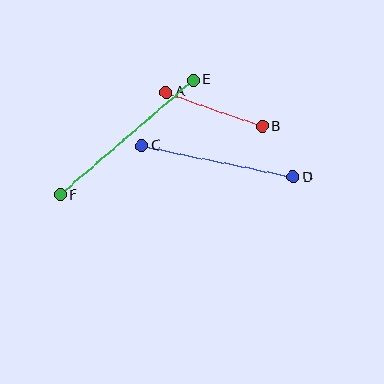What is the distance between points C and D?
The distance is approximately 155 pixels.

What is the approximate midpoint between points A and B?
The midpoint is at approximately (214, 110) pixels.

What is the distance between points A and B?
The distance is approximately 102 pixels.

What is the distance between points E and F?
The distance is approximately 175 pixels.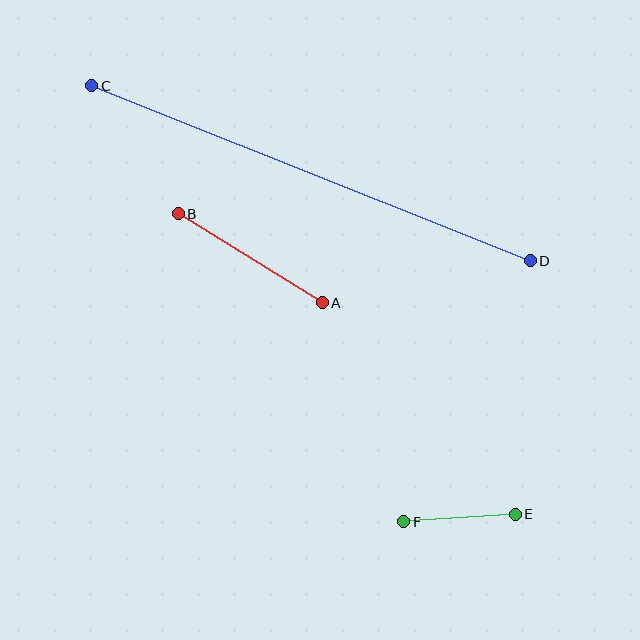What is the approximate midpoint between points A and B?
The midpoint is at approximately (250, 258) pixels.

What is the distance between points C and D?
The distance is approximately 472 pixels.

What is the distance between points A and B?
The distance is approximately 169 pixels.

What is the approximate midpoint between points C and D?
The midpoint is at approximately (311, 173) pixels.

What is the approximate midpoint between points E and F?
The midpoint is at approximately (460, 518) pixels.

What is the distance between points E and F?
The distance is approximately 112 pixels.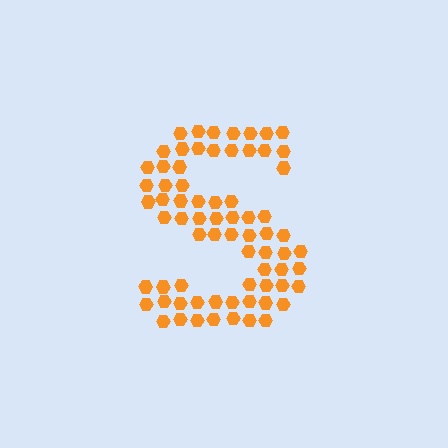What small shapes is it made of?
It is made of small hexagons.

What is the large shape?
The large shape is the letter S.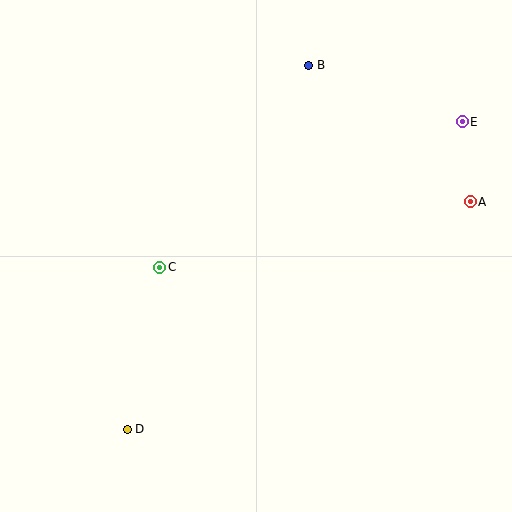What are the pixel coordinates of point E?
Point E is at (462, 122).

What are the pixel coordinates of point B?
Point B is at (309, 65).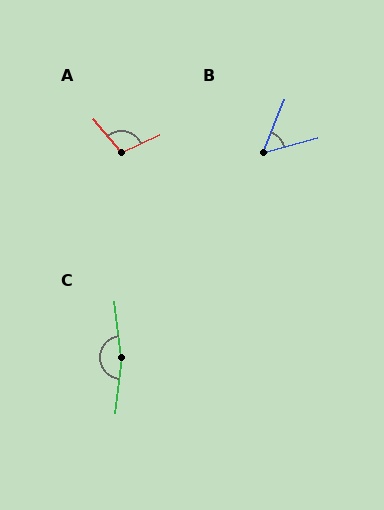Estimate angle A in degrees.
Approximately 104 degrees.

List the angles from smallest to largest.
B (52°), A (104°), C (167°).